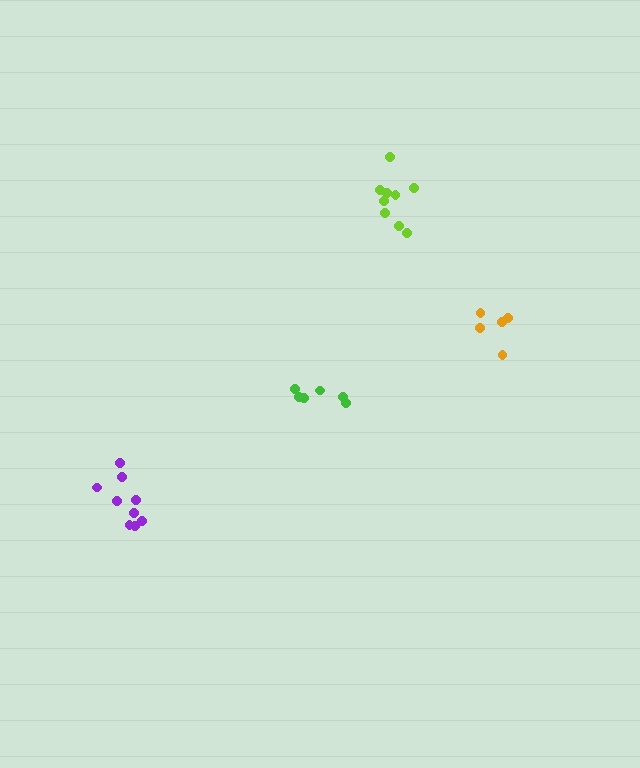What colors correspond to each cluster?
The clusters are colored: lime, orange, purple, green.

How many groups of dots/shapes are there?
There are 4 groups.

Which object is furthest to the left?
The purple cluster is leftmost.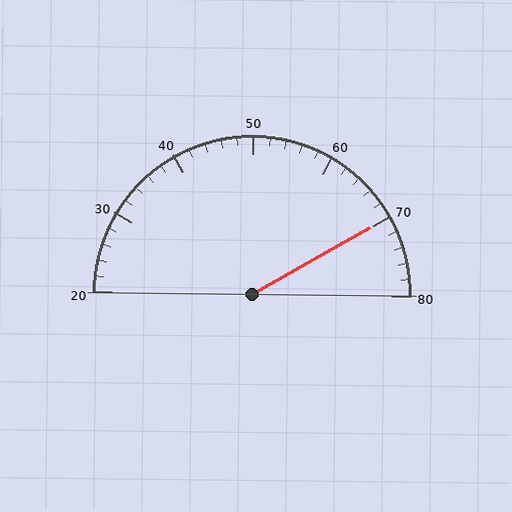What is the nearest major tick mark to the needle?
The nearest major tick mark is 70.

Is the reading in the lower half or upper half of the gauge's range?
The reading is in the upper half of the range (20 to 80).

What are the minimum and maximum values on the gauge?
The gauge ranges from 20 to 80.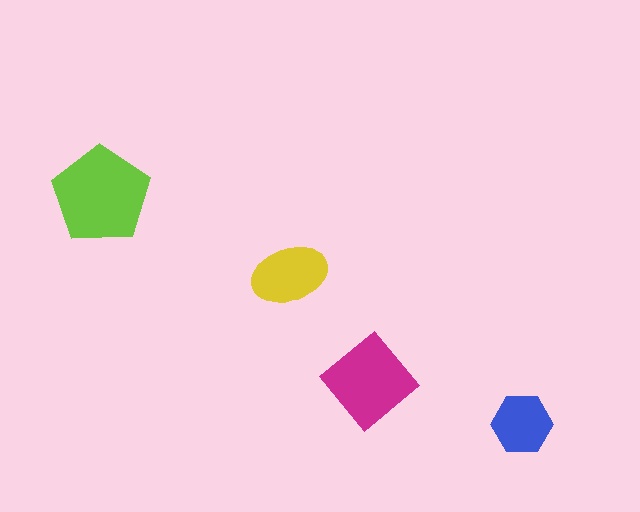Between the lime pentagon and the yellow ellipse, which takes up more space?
The lime pentagon.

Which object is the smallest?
The blue hexagon.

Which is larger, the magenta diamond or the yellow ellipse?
The magenta diamond.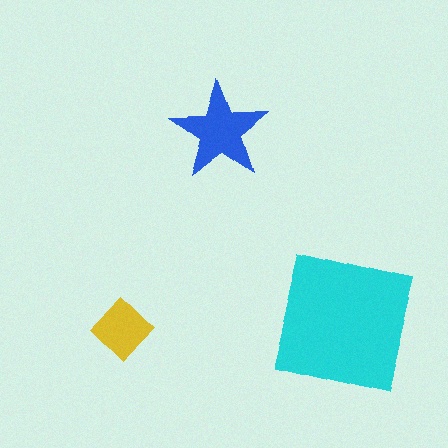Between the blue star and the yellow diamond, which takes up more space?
The blue star.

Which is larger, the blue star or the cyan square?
The cyan square.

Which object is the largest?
The cyan square.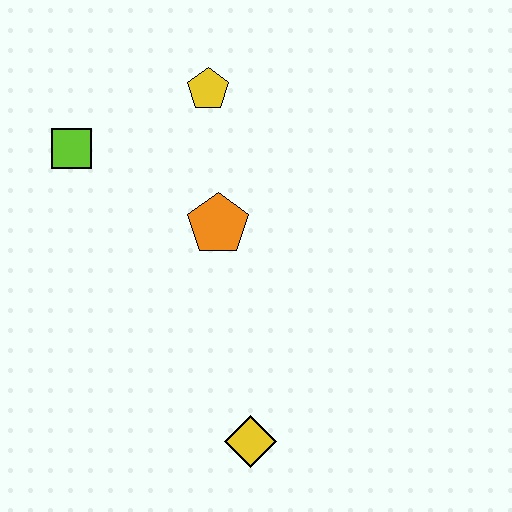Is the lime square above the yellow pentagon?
No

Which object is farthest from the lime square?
The yellow diamond is farthest from the lime square.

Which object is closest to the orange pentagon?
The yellow pentagon is closest to the orange pentagon.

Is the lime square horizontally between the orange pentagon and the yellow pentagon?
No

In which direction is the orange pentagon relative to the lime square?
The orange pentagon is to the right of the lime square.